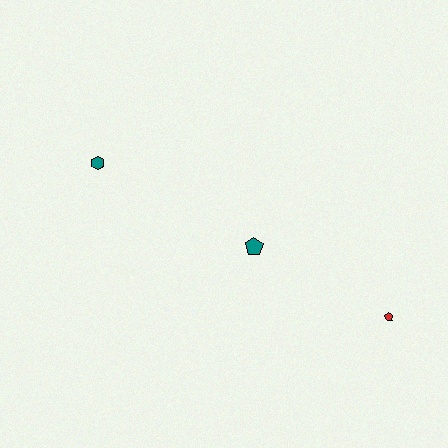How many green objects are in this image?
There are no green objects.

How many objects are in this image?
There are 3 objects.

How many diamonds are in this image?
There are no diamonds.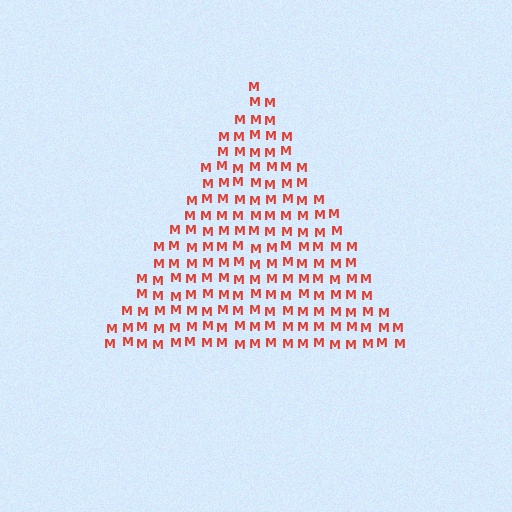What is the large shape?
The large shape is a triangle.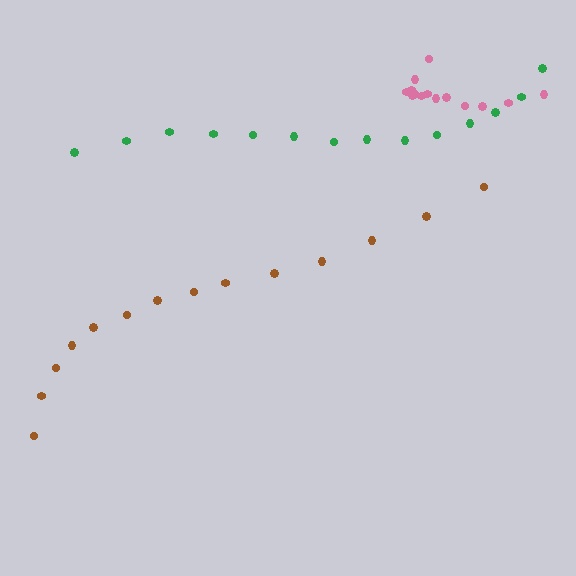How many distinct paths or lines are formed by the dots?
There are 3 distinct paths.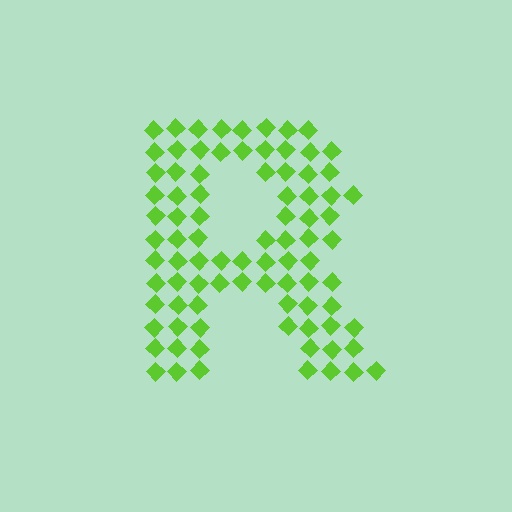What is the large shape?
The large shape is the letter R.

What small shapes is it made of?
It is made of small diamonds.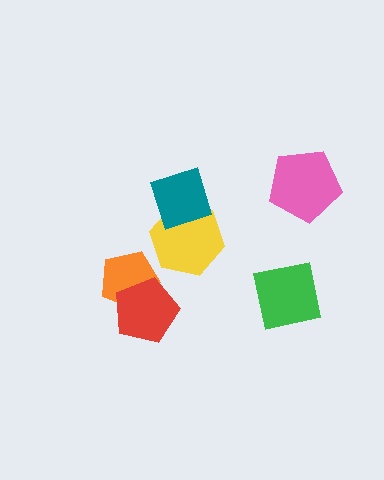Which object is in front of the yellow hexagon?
The teal diamond is in front of the yellow hexagon.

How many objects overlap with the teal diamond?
1 object overlaps with the teal diamond.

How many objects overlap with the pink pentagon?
0 objects overlap with the pink pentagon.